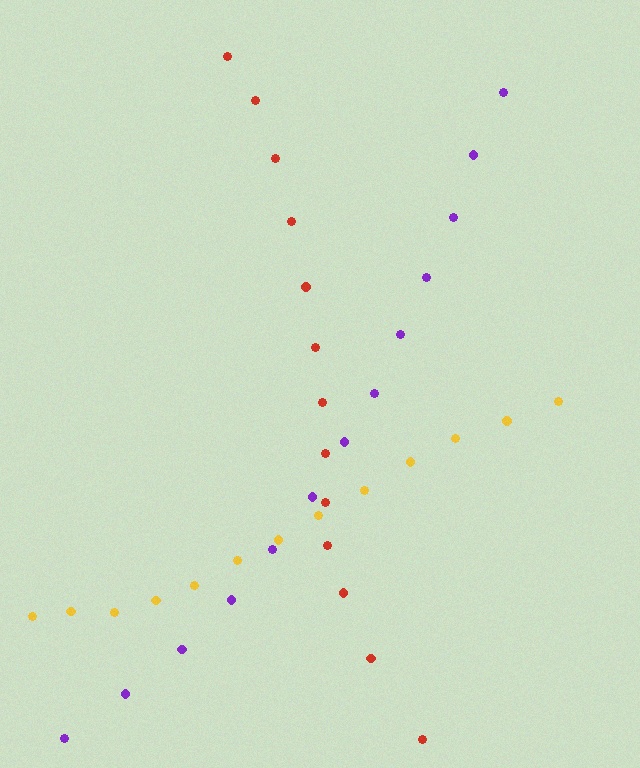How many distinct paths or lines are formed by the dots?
There are 3 distinct paths.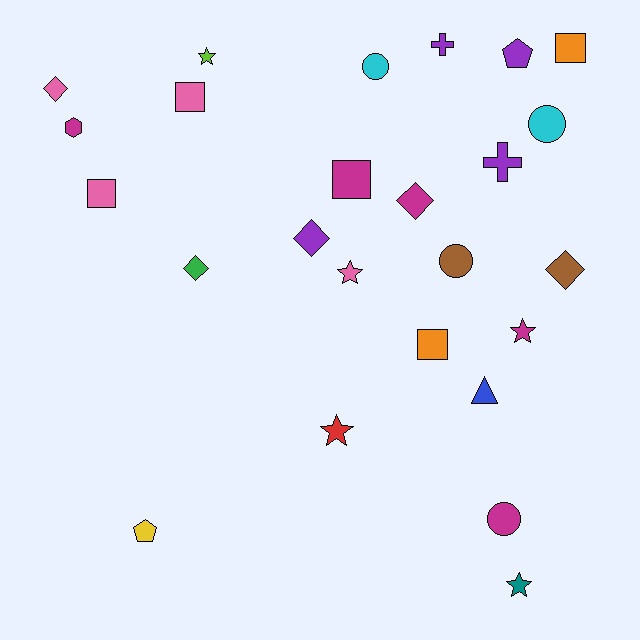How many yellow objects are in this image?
There is 1 yellow object.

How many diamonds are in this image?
There are 5 diamonds.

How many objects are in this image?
There are 25 objects.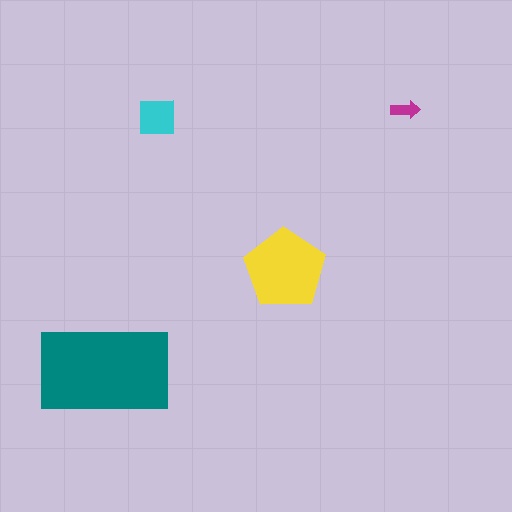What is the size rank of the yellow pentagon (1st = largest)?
2nd.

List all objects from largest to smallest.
The teal rectangle, the yellow pentagon, the cyan square, the magenta arrow.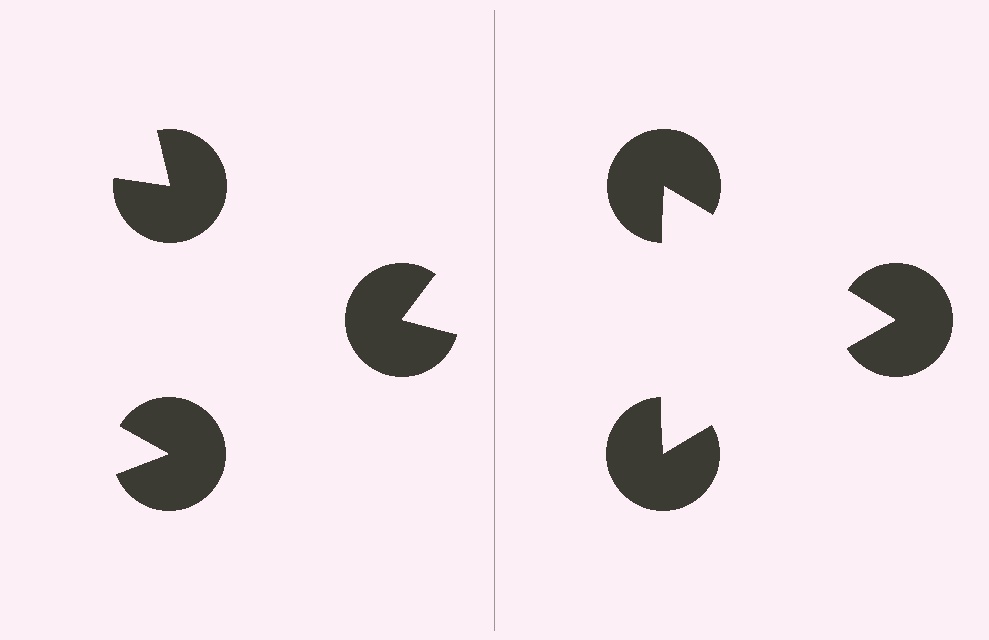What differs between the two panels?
The pac-man discs are positioned identically on both sides; only the wedge orientations differ. On the right they align to a triangle; on the left they are misaligned.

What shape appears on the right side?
An illusory triangle.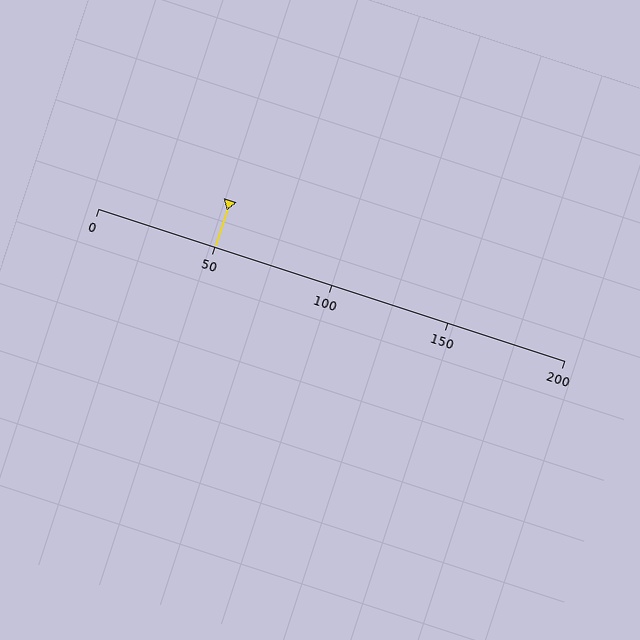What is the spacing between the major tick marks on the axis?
The major ticks are spaced 50 apart.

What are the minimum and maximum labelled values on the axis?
The axis runs from 0 to 200.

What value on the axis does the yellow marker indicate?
The marker indicates approximately 50.